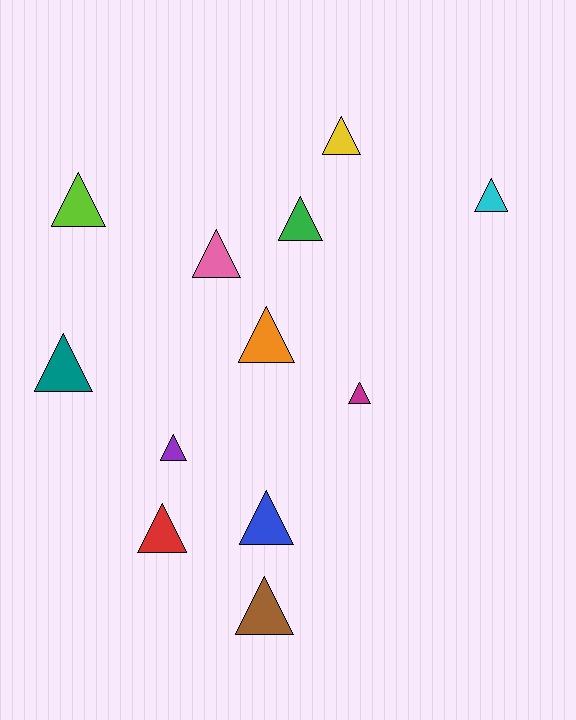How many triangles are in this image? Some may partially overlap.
There are 12 triangles.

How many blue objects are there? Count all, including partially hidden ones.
There is 1 blue object.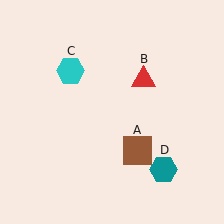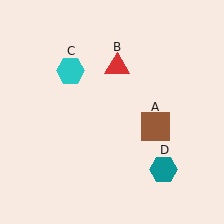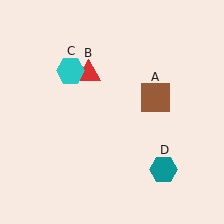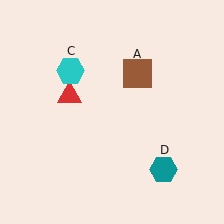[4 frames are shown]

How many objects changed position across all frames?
2 objects changed position: brown square (object A), red triangle (object B).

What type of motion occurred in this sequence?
The brown square (object A), red triangle (object B) rotated counterclockwise around the center of the scene.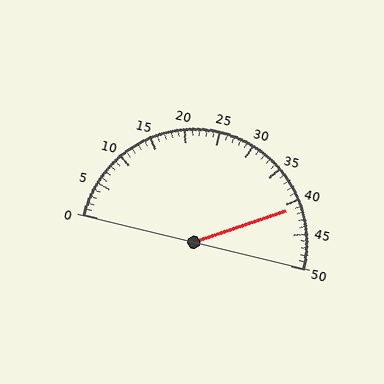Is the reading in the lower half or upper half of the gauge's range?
The reading is in the upper half of the range (0 to 50).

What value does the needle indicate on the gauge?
The needle indicates approximately 41.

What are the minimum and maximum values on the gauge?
The gauge ranges from 0 to 50.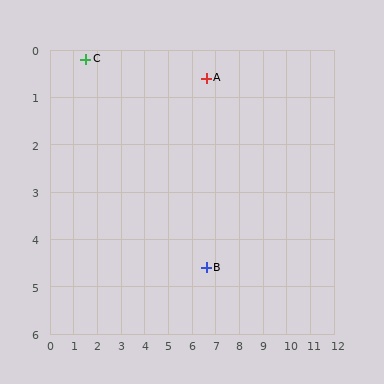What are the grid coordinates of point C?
Point C is at approximately (1.5, 0.2).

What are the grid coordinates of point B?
Point B is at approximately (6.6, 4.6).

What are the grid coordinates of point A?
Point A is at approximately (6.6, 0.6).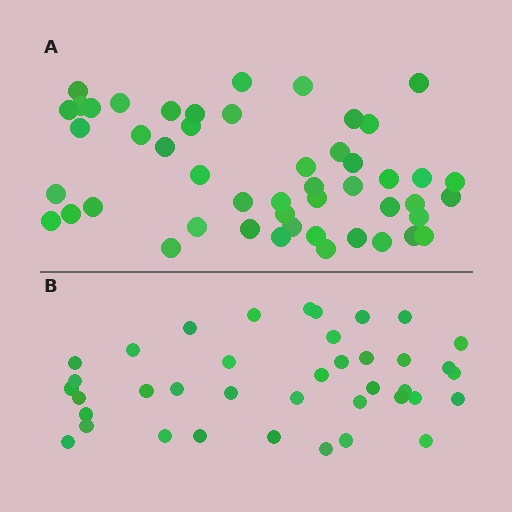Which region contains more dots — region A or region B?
Region A (the top region) has more dots.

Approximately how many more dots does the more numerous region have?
Region A has roughly 10 or so more dots than region B.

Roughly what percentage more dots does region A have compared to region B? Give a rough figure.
About 25% more.